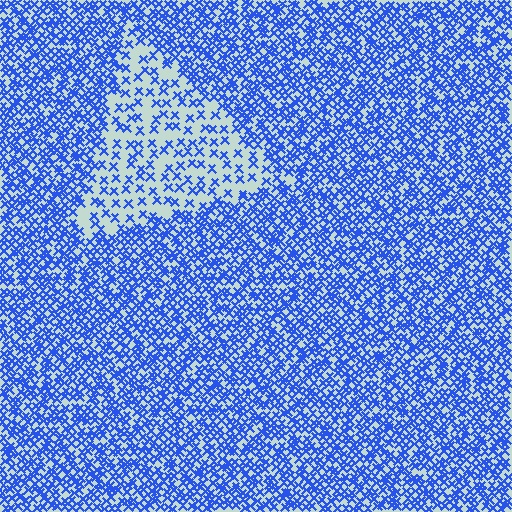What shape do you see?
I see a triangle.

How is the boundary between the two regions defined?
The boundary is defined by a change in element density (approximately 2.5x ratio). All elements are the same color, size, and shape.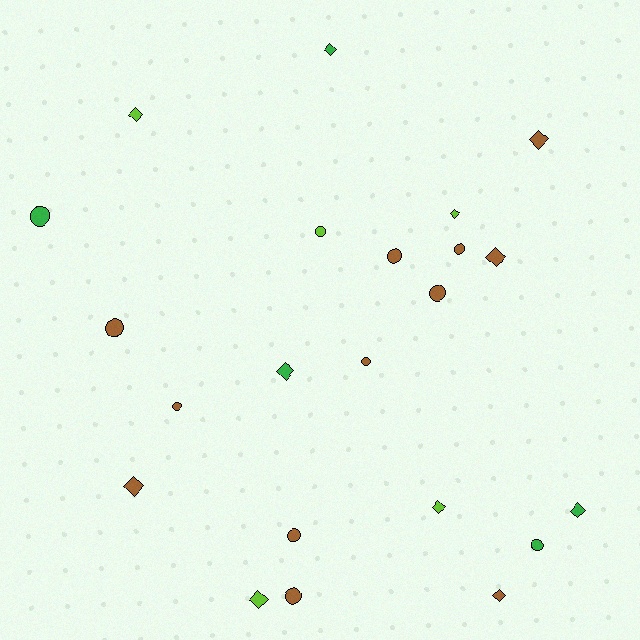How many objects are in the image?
There are 22 objects.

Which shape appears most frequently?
Circle, with 11 objects.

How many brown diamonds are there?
There are 4 brown diamonds.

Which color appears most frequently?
Brown, with 12 objects.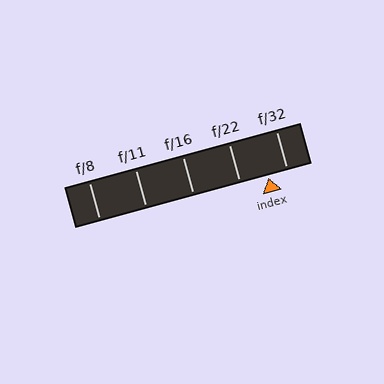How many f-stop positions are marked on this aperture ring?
There are 5 f-stop positions marked.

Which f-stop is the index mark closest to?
The index mark is closest to f/32.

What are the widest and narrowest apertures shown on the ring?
The widest aperture shown is f/8 and the narrowest is f/32.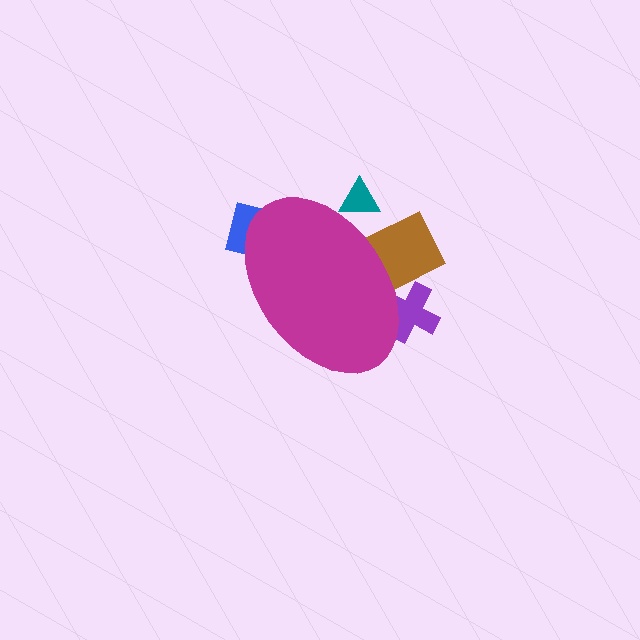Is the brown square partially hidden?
Yes, the brown square is partially hidden behind the magenta ellipse.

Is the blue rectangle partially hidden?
Yes, the blue rectangle is partially hidden behind the magenta ellipse.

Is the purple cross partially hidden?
Yes, the purple cross is partially hidden behind the magenta ellipse.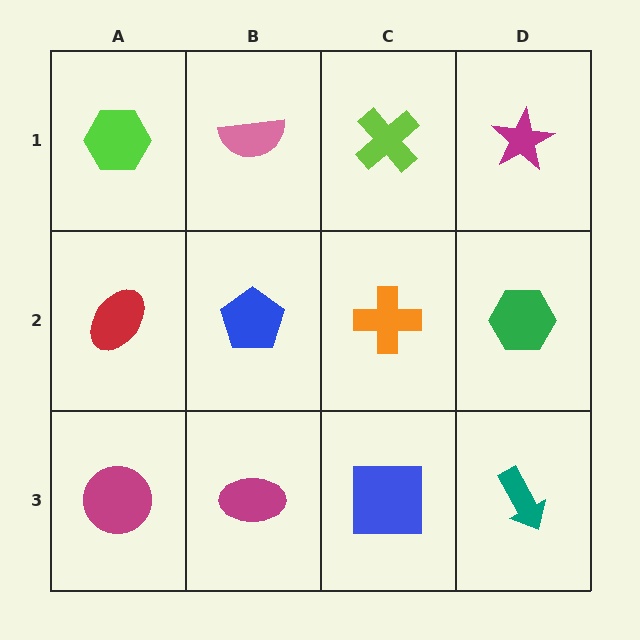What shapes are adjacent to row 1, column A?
A red ellipse (row 2, column A), a pink semicircle (row 1, column B).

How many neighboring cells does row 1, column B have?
3.